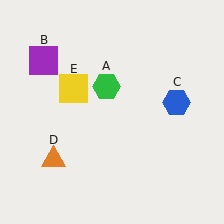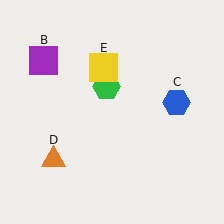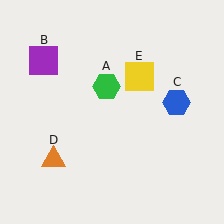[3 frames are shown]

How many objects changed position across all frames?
1 object changed position: yellow square (object E).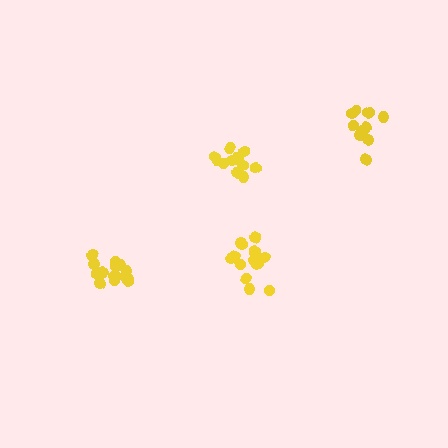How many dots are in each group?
Group 1: 11 dots, Group 2: 16 dots, Group 3: 11 dots, Group 4: 16 dots (54 total).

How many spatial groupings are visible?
There are 4 spatial groupings.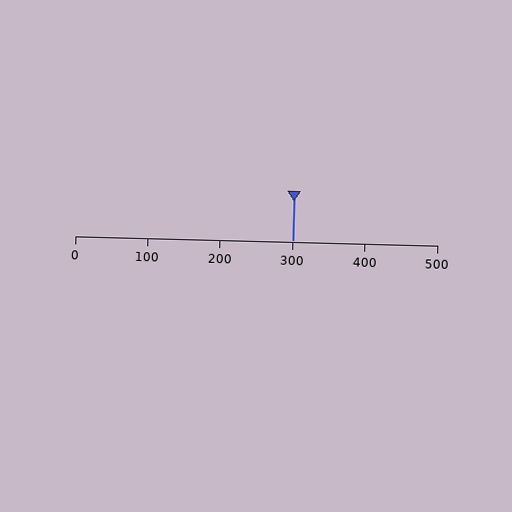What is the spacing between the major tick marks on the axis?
The major ticks are spaced 100 apart.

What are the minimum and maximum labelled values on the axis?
The axis runs from 0 to 500.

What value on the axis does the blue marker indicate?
The marker indicates approximately 300.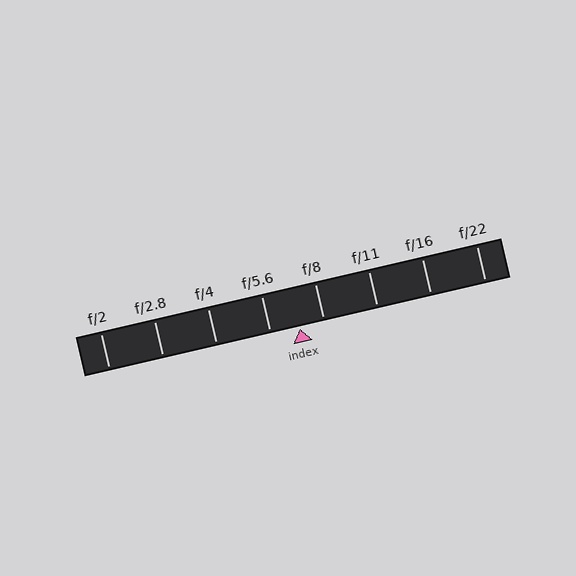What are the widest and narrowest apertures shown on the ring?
The widest aperture shown is f/2 and the narrowest is f/22.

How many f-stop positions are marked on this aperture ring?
There are 8 f-stop positions marked.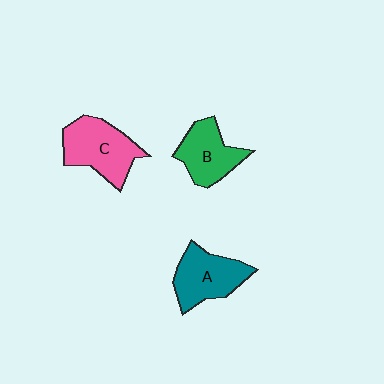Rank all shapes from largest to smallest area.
From largest to smallest: C (pink), A (teal), B (green).